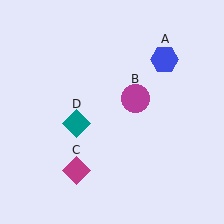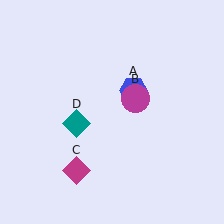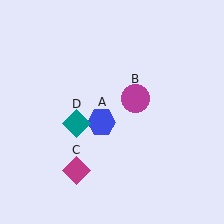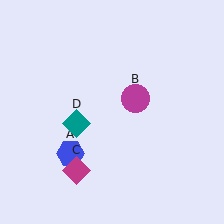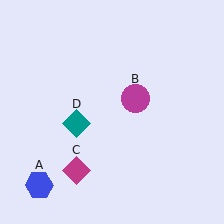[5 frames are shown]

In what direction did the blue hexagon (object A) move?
The blue hexagon (object A) moved down and to the left.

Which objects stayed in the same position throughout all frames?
Magenta circle (object B) and magenta diamond (object C) and teal diamond (object D) remained stationary.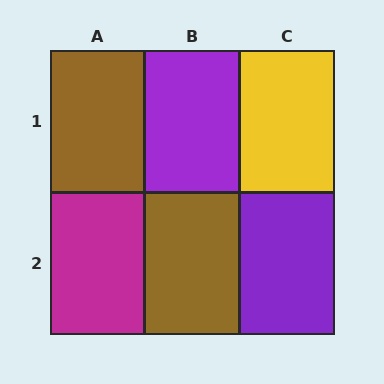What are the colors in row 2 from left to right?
Magenta, brown, purple.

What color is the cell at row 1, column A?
Brown.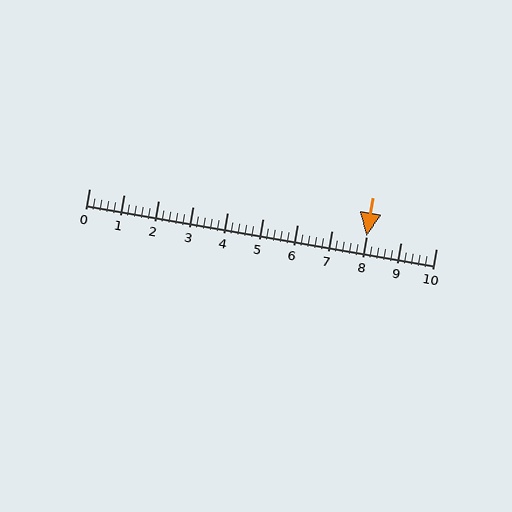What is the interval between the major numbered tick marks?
The major tick marks are spaced 1 units apart.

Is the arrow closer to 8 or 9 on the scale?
The arrow is closer to 8.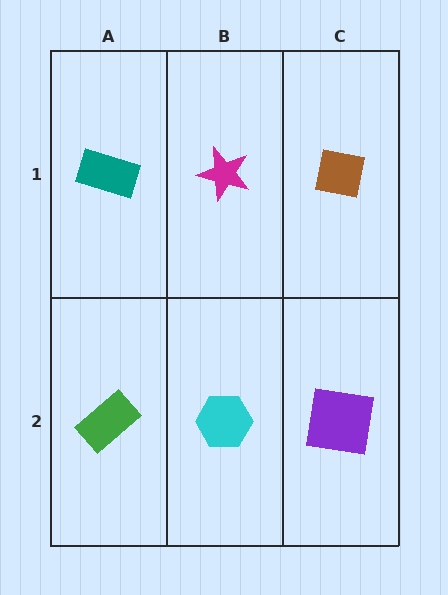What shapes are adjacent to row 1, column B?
A cyan hexagon (row 2, column B), a teal rectangle (row 1, column A), a brown square (row 1, column C).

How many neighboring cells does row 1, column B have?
3.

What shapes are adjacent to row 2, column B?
A magenta star (row 1, column B), a green rectangle (row 2, column A), a purple square (row 2, column C).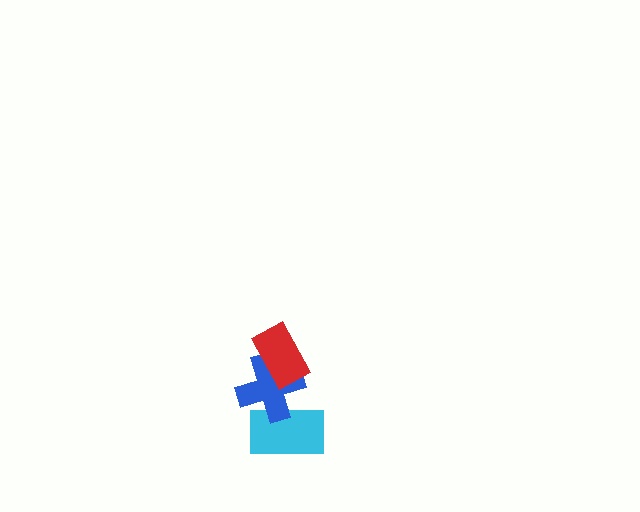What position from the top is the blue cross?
The blue cross is 2nd from the top.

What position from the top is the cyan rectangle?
The cyan rectangle is 3rd from the top.